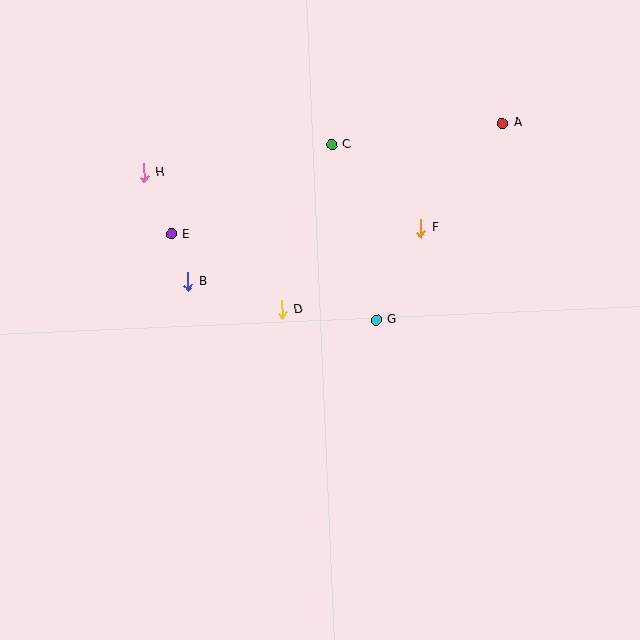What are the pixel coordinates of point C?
Point C is at (332, 145).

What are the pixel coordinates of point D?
Point D is at (282, 309).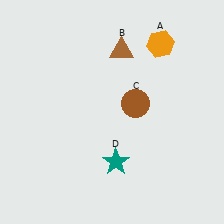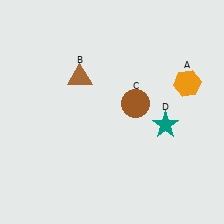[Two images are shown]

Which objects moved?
The objects that moved are: the orange hexagon (A), the brown triangle (B), the teal star (D).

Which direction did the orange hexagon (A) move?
The orange hexagon (A) moved down.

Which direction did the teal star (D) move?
The teal star (D) moved right.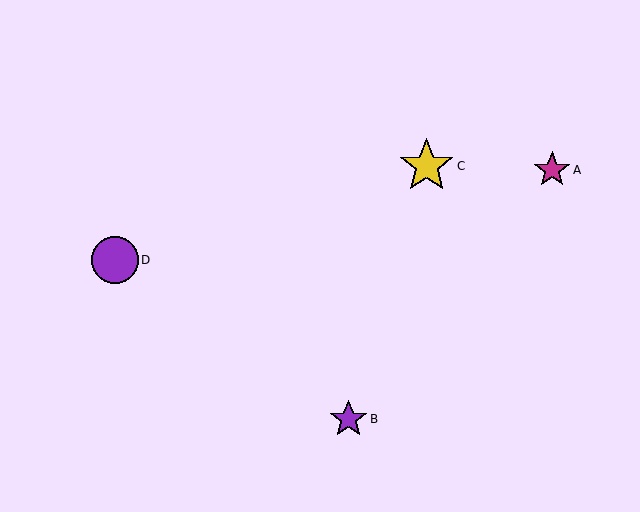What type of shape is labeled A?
Shape A is a magenta star.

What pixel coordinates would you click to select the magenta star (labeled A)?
Click at (552, 170) to select the magenta star A.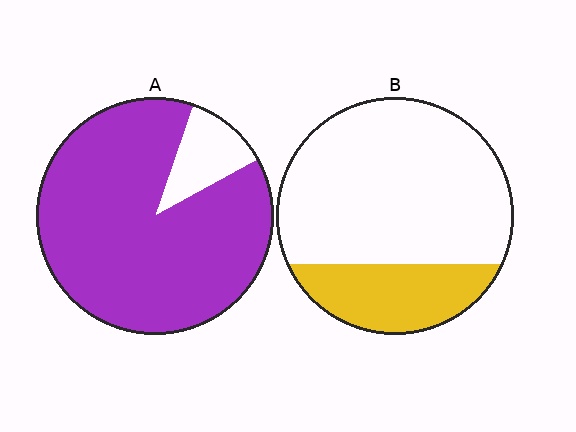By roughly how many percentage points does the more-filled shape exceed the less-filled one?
By roughly 65 percentage points (A over B).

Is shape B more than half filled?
No.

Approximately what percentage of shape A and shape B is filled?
A is approximately 90% and B is approximately 25%.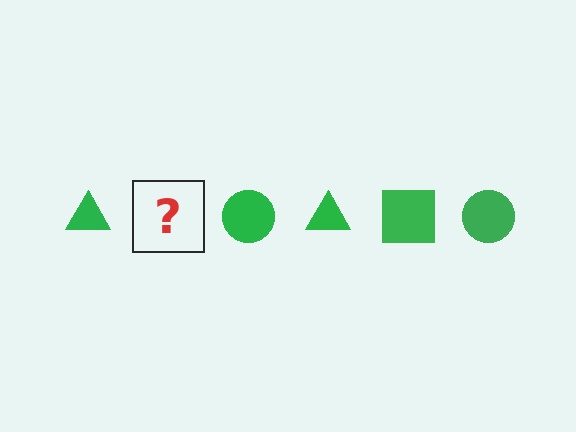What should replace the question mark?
The question mark should be replaced with a green square.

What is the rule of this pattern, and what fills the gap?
The rule is that the pattern cycles through triangle, square, circle shapes in green. The gap should be filled with a green square.